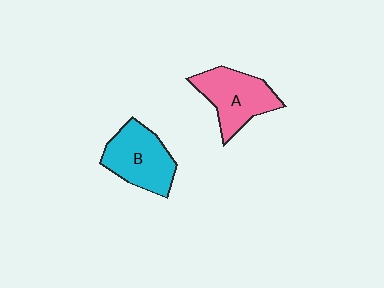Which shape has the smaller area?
Shape A (pink).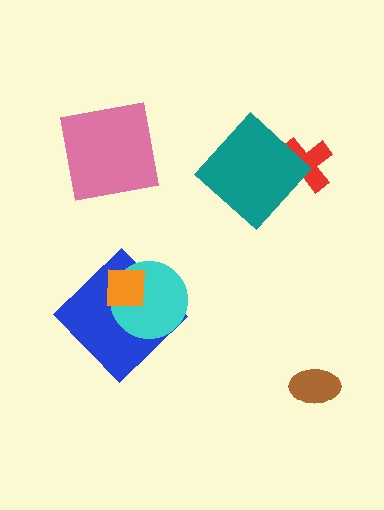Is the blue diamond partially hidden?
Yes, it is partially covered by another shape.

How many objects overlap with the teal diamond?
1 object overlaps with the teal diamond.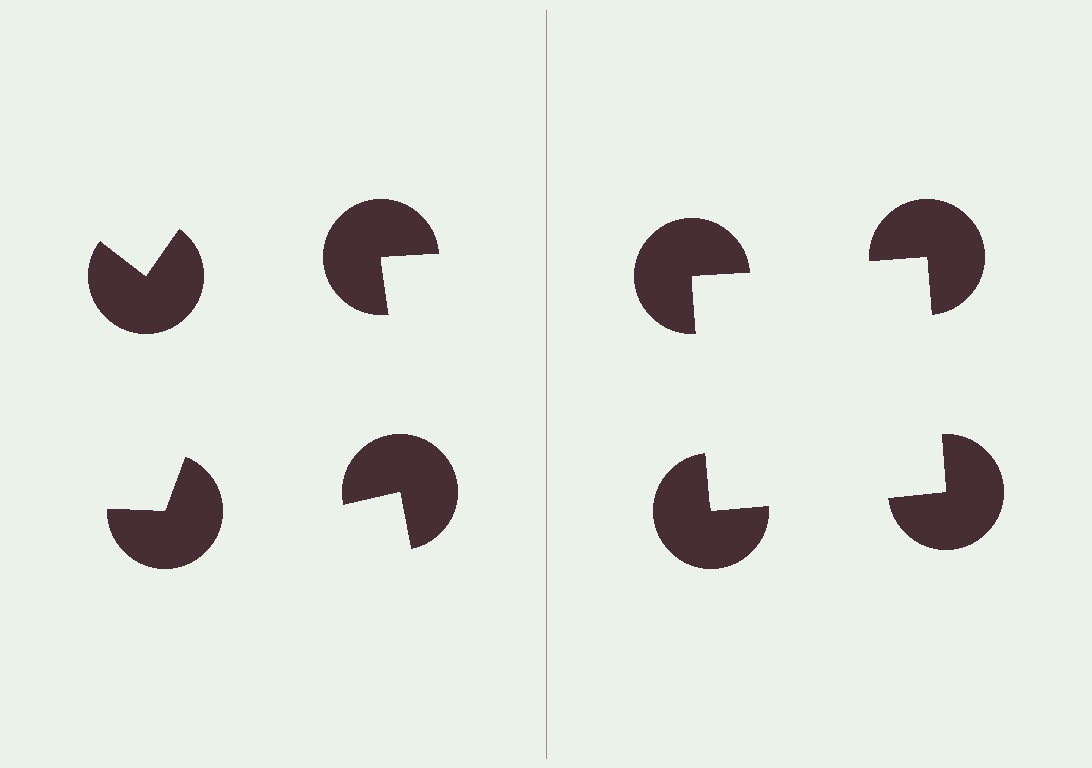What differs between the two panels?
The pac-man discs are positioned identically on both sides; only the wedge orientations differ. On the right they align to a square; on the left they are misaligned.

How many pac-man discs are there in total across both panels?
8 — 4 on each side.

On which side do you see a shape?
An illusory square appears on the right side. On the left side the wedge cuts are rotated, so no coherent shape forms.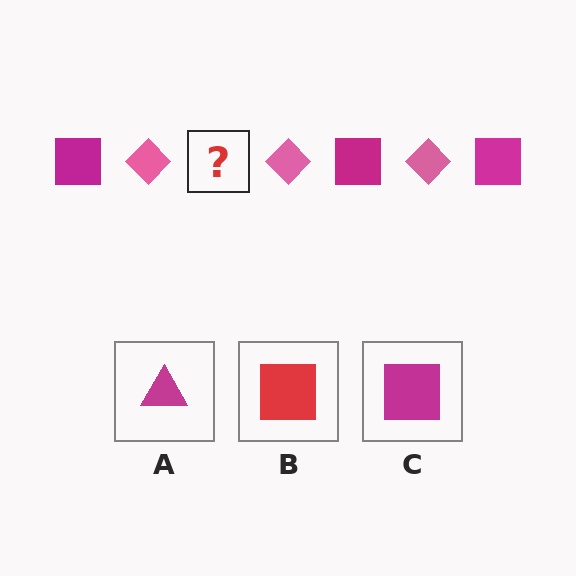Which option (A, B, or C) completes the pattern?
C.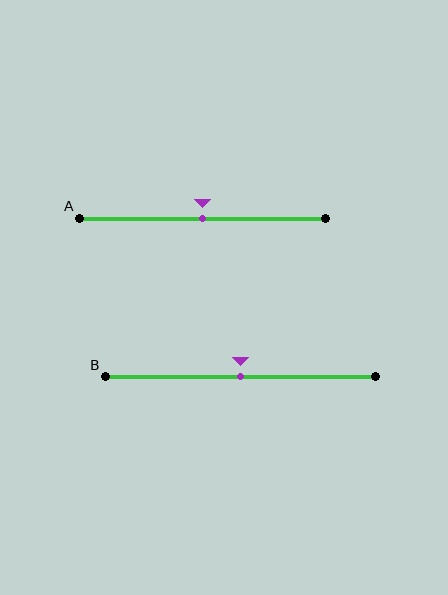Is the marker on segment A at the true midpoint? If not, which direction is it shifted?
Yes, the marker on segment A is at the true midpoint.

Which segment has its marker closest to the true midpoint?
Segment A has its marker closest to the true midpoint.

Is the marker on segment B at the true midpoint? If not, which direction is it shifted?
Yes, the marker on segment B is at the true midpoint.